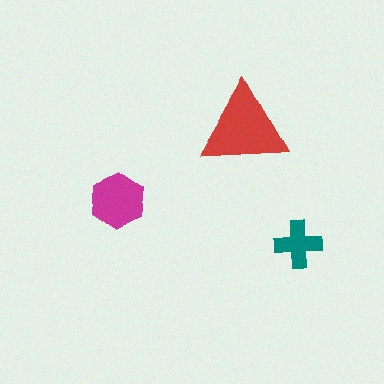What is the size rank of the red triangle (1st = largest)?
1st.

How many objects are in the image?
There are 3 objects in the image.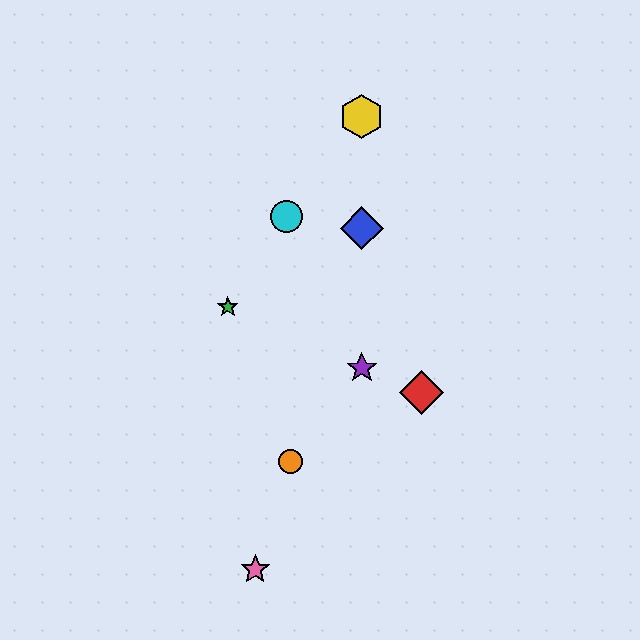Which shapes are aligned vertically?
The blue diamond, the yellow hexagon, the purple star are aligned vertically.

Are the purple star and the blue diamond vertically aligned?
Yes, both are at x≈362.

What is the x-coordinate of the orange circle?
The orange circle is at x≈291.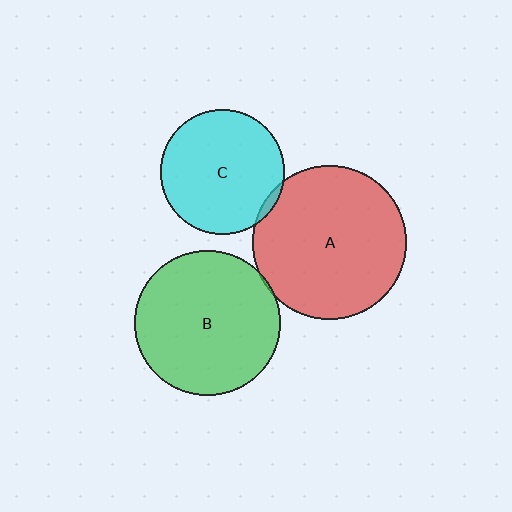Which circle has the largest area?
Circle A (red).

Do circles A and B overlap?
Yes.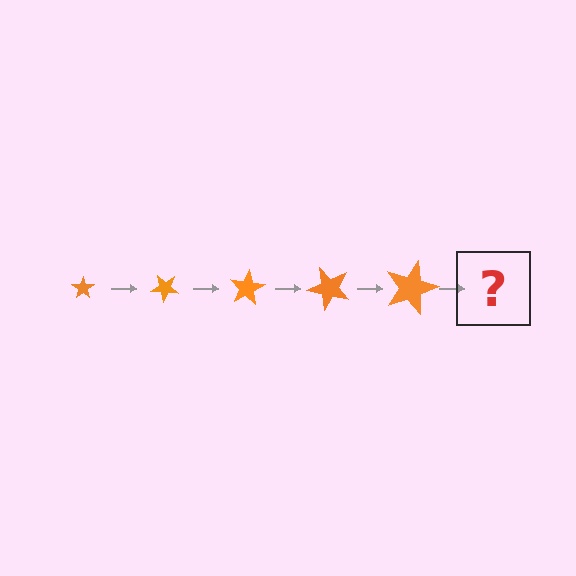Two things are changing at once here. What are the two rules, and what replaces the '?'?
The two rules are that the star grows larger each step and it rotates 40 degrees each step. The '?' should be a star, larger than the previous one and rotated 200 degrees from the start.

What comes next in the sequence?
The next element should be a star, larger than the previous one and rotated 200 degrees from the start.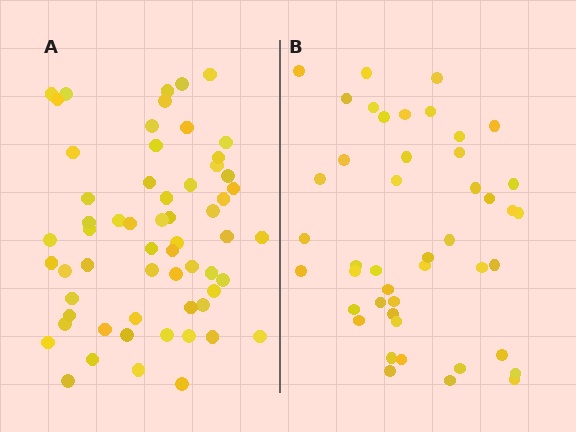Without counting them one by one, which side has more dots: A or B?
Region A (the left region) has more dots.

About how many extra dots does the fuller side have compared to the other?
Region A has approximately 15 more dots than region B.